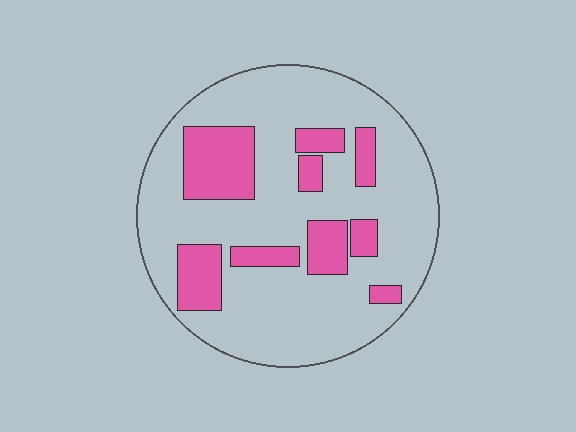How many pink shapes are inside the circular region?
9.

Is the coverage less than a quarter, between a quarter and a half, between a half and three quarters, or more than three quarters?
Less than a quarter.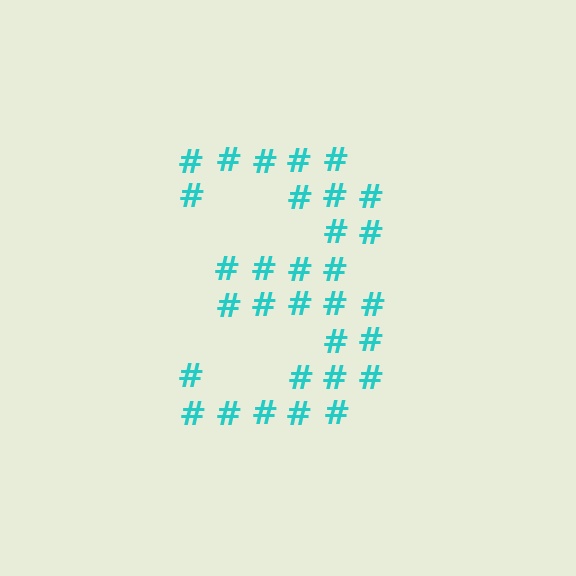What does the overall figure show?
The overall figure shows the digit 3.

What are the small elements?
The small elements are hash symbols.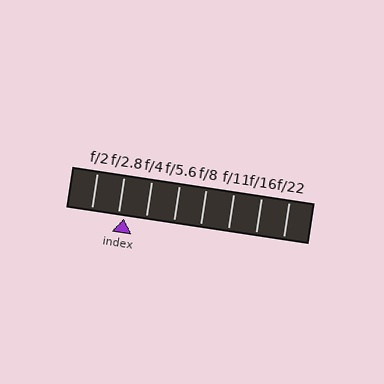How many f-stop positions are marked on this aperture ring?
There are 8 f-stop positions marked.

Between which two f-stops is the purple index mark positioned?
The index mark is between f/2.8 and f/4.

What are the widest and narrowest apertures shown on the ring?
The widest aperture shown is f/2 and the narrowest is f/22.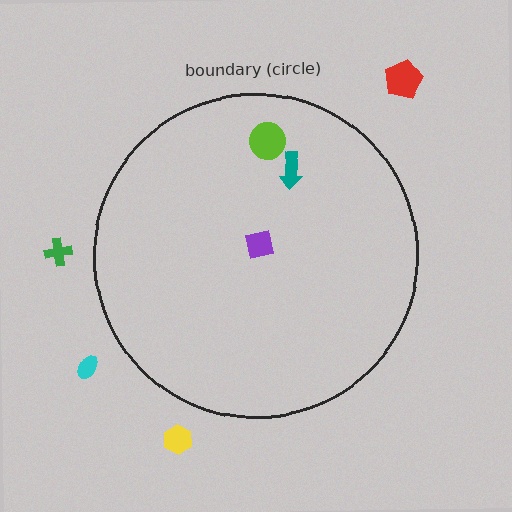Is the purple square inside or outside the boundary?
Inside.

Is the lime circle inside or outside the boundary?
Inside.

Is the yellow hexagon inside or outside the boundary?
Outside.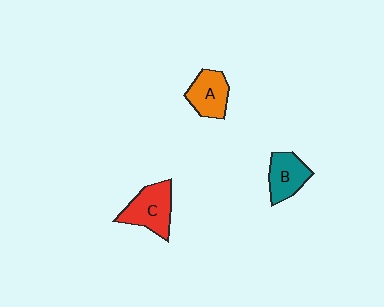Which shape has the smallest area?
Shape B (teal).